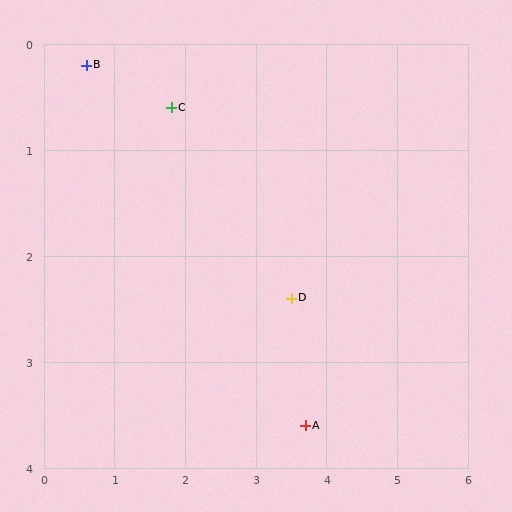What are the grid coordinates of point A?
Point A is at approximately (3.7, 3.6).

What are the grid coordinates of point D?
Point D is at approximately (3.5, 2.4).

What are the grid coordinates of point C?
Point C is at approximately (1.8, 0.6).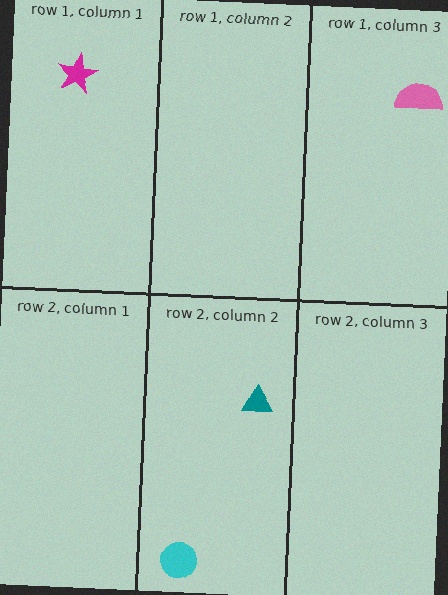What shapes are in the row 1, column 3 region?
The pink semicircle.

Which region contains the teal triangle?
The row 2, column 2 region.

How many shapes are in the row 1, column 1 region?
1.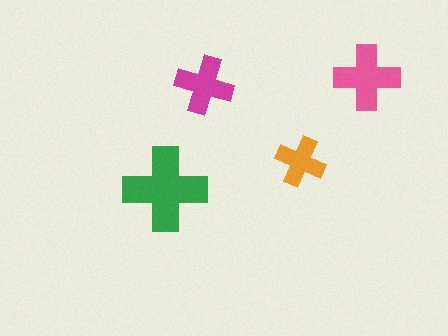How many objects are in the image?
There are 4 objects in the image.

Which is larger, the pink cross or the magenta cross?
The pink one.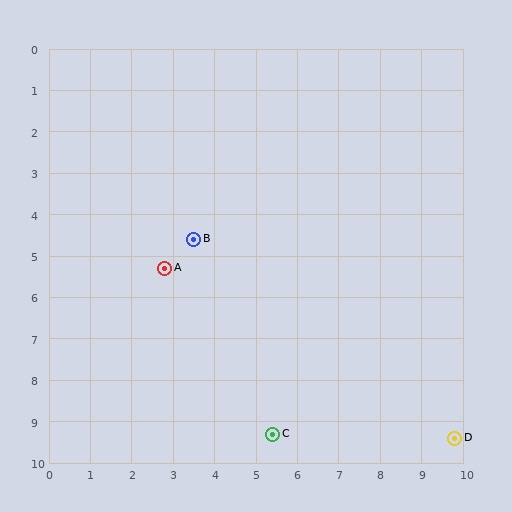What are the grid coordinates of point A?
Point A is at approximately (2.8, 5.3).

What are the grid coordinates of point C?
Point C is at approximately (5.4, 9.3).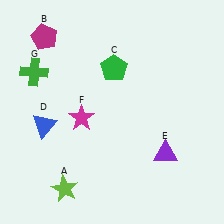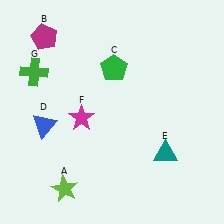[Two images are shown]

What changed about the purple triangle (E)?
In Image 1, E is purple. In Image 2, it changed to teal.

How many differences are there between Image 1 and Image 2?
There is 1 difference between the two images.